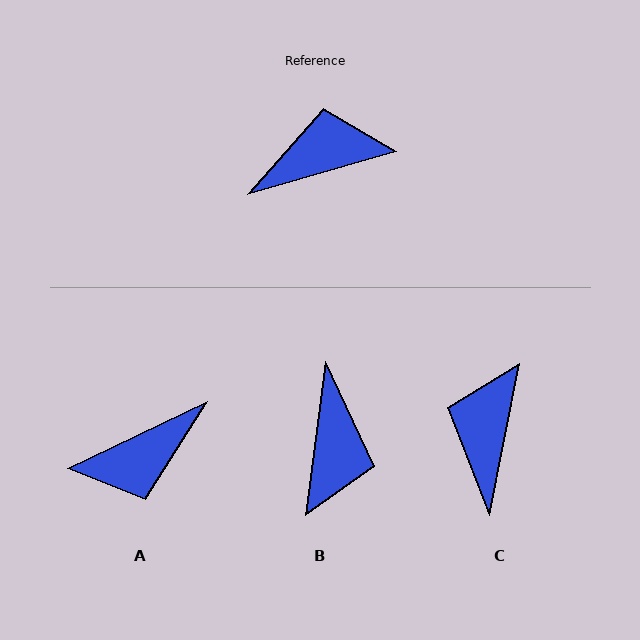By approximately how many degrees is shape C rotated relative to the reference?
Approximately 63 degrees counter-clockwise.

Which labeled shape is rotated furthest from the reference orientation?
A, about 171 degrees away.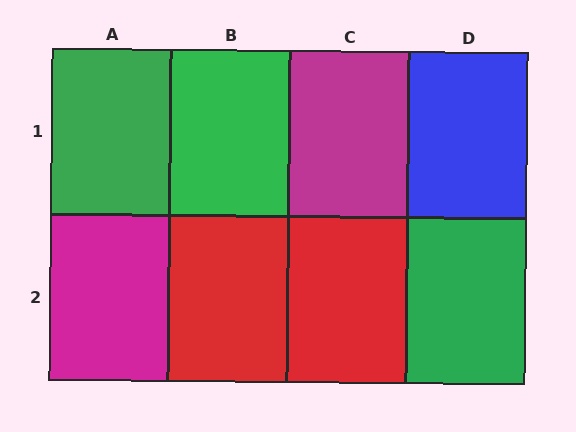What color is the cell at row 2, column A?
Magenta.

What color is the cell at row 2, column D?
Green.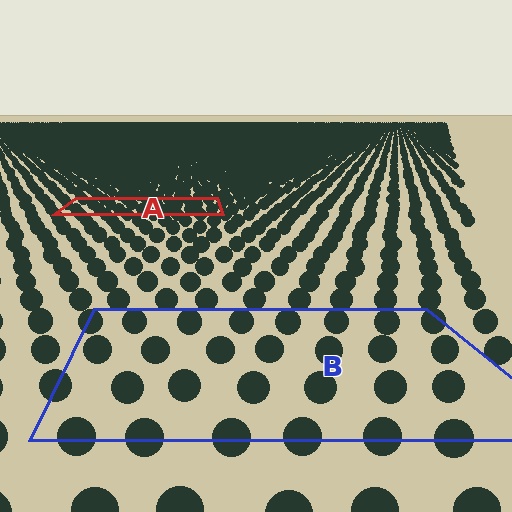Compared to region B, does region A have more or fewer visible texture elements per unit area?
Region A has more texture elements per unit area — they are packed more densely because it is farther away.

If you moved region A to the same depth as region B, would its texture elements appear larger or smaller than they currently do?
They would appear larger. At a closer depth, the same texture elements are projected at a bigger on-screen size.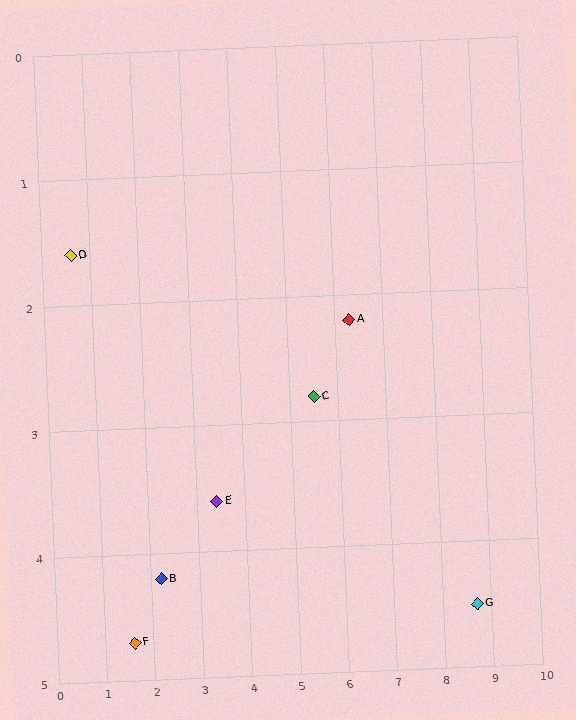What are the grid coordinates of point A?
Point A is at approximately (6.3, 2.2).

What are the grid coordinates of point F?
Point F is at approximately (1.6, 4.7).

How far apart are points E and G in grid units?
Points E and G are about 5.4 grid units apart.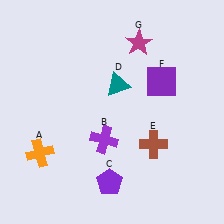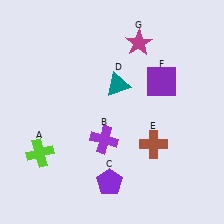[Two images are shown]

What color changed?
The cross (A) changed from orange in Image 1 to lime in Image 2.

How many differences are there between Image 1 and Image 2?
There is 1 difference between the two images.